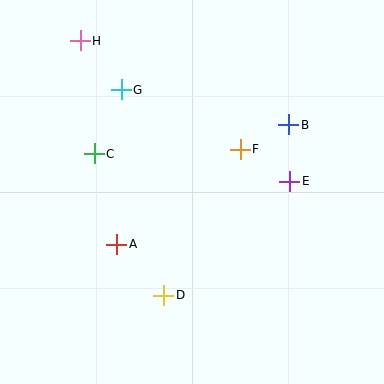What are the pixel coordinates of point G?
Point G is at (121, 90).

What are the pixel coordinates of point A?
Point A is at (117, 244).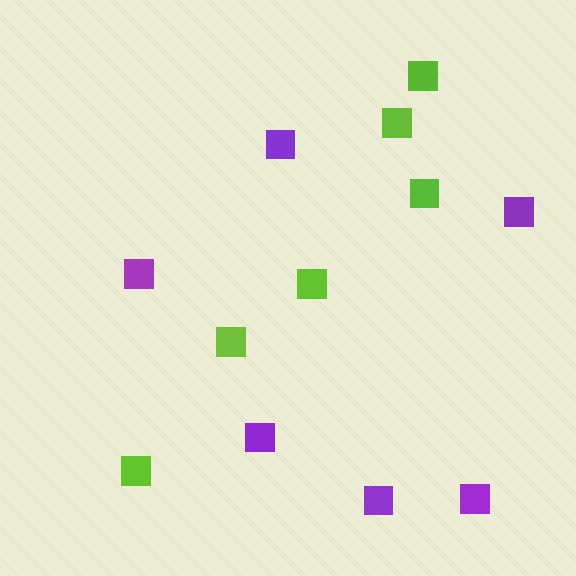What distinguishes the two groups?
There are 2 groups: one group of lime squares (6) and one group of purple squares (6).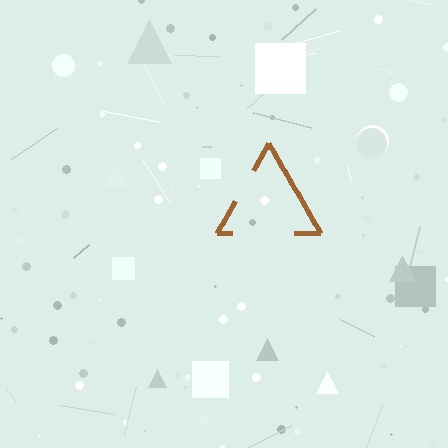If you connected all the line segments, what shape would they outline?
They would outline a triangle.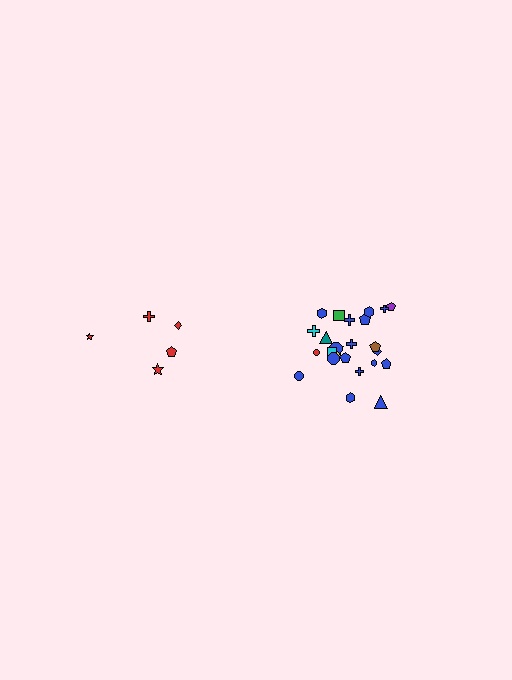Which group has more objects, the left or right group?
The right group.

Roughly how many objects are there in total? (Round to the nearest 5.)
Roughly 30 objects in total.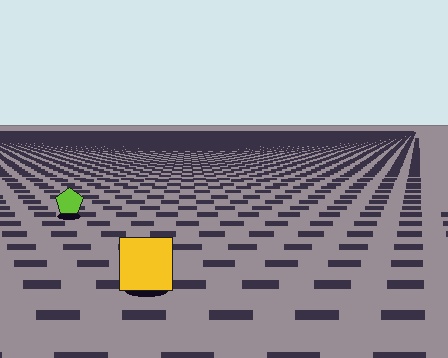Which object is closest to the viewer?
The yellow square is closest. The texture marks near it are larger and more spread out.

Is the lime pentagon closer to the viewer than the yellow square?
No. The yellow square is closer — you can tell from the texture gradient: the ground texture is coarser near it.